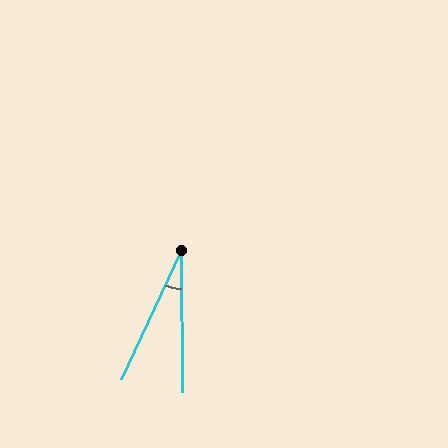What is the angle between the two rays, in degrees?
Approximately 25 degrees.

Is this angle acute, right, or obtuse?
It is acute.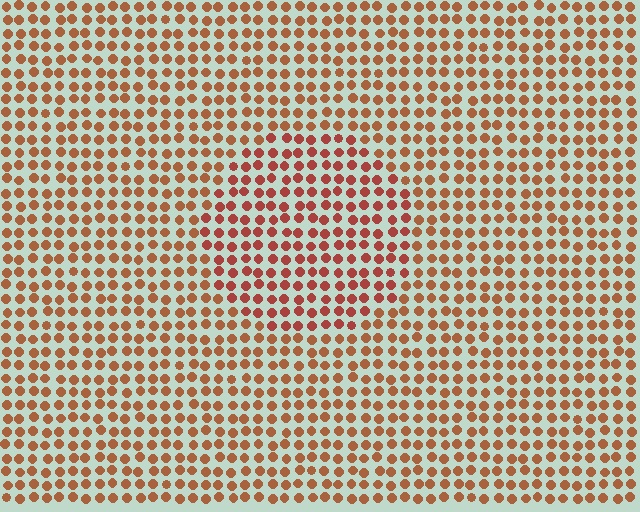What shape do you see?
I see a circle.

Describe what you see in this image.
The image is filled with small brown elements in a uniform arrangement. A circle-shaped region is visible where the elements are tinted to a slightly different hue, forming a subtle color boundary.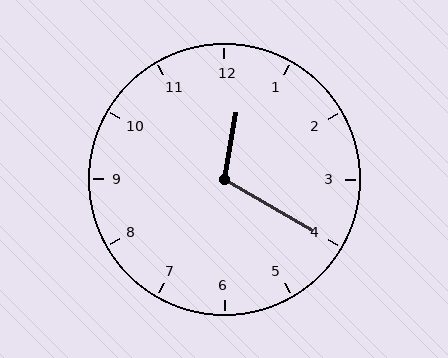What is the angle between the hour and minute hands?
Approximately 110 degrees.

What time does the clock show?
12:20.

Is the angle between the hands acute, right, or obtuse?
It is obtuse.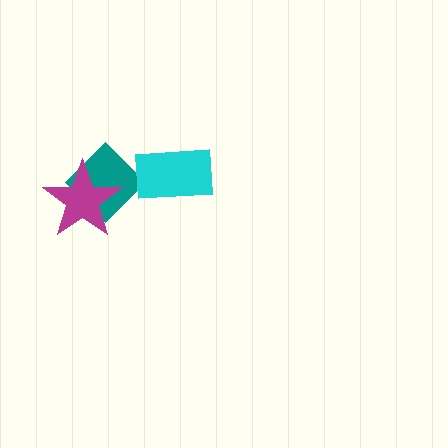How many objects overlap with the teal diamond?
2 objects overlap with the teal diamond.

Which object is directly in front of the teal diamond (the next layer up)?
The cyan rectangle is directly in front of the teal diamond.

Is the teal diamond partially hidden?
Yes, it is partially covered by another shape.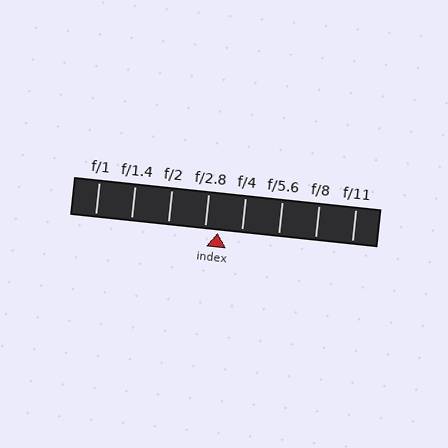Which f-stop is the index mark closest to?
The index mark is closest to f/2.8.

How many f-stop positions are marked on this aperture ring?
There are 8 f-stop positions marked.